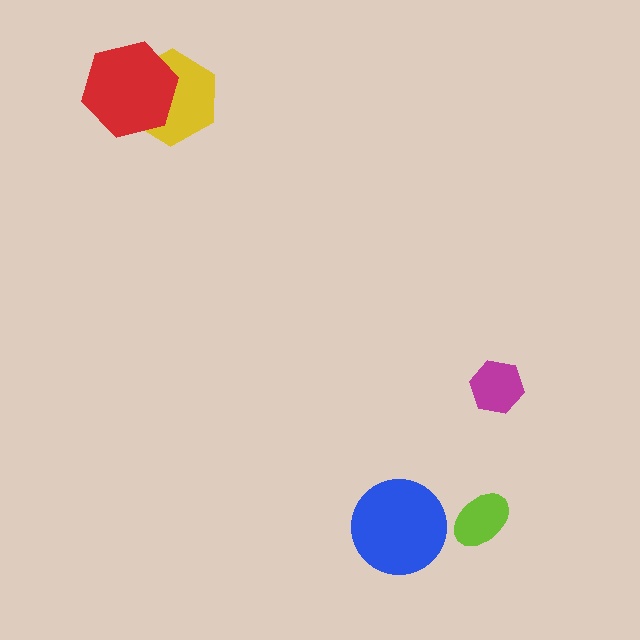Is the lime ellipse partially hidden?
No, no other shape covers it.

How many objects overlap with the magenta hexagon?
0 objects overlap with the magenta hexagon.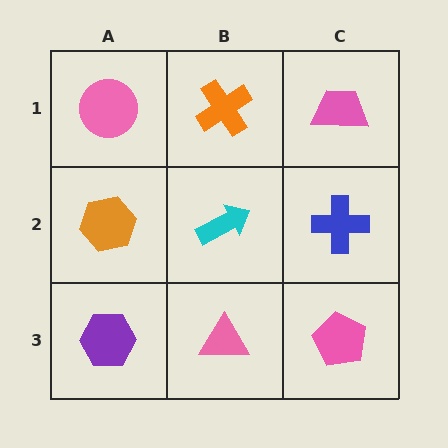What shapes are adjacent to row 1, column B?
A cyan arrow (row 2, column B), a pink circle (row 1, column A), a pink trapezoid (row 1, column C).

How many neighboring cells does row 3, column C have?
2.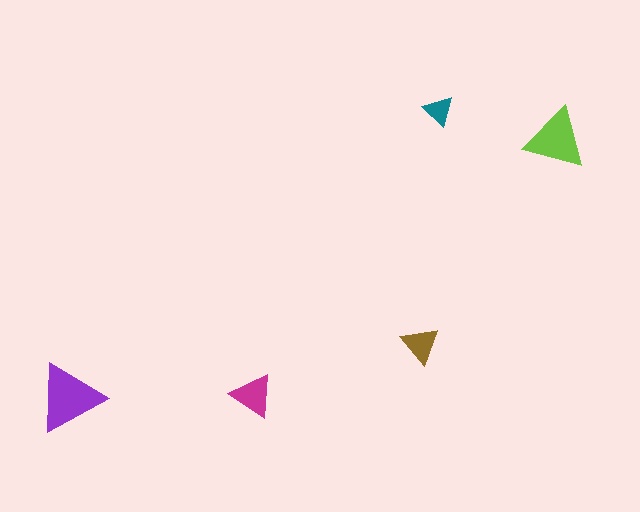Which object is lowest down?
The purple triangle is bottommost.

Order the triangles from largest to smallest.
the purple one, the lime one, the magenta one, the brown one, the teal one.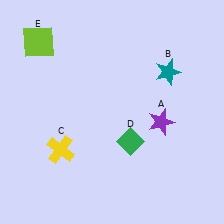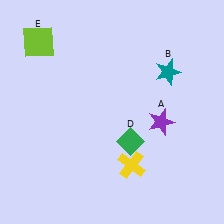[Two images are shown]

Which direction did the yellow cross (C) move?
The yellow cross (C) moved right.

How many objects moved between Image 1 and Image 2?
1 object moved between the two images.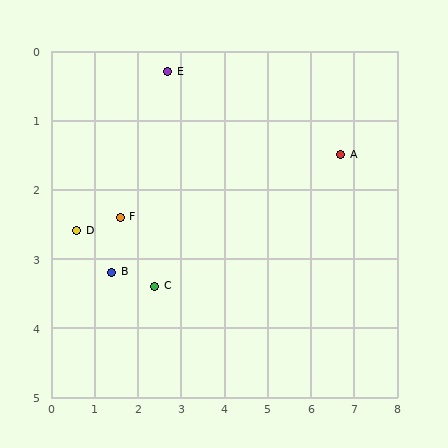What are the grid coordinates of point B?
Point B is at approximately (1.4, 3.2).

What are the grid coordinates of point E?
Point E is at approximately (2.7, 0.3).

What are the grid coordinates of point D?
Point D is at approximately (0.6, 2.6).